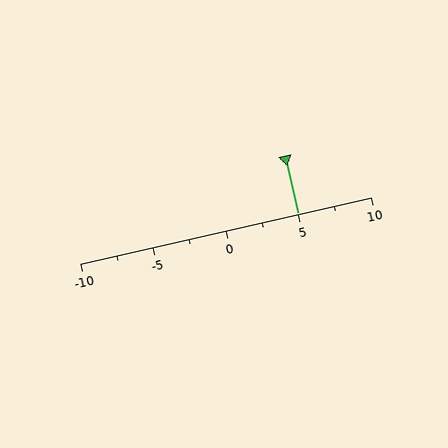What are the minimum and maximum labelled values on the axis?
The axis runs from -10 to 10.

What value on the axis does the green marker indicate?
The marker indicates approximately 5.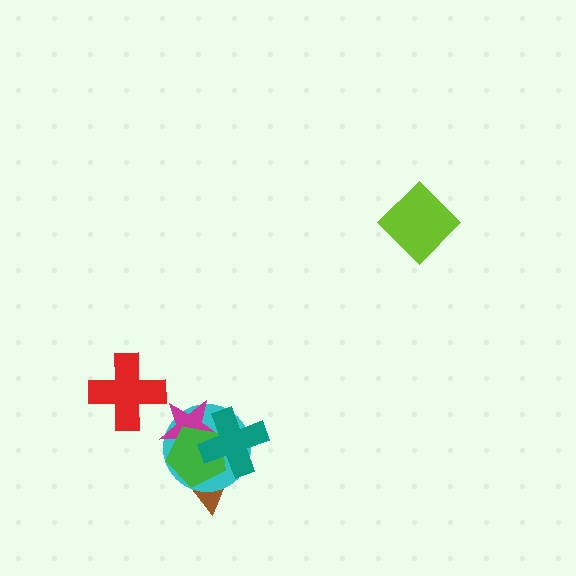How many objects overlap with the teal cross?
4 objects overlap with the teal cross.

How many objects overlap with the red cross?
0 objects overlap with the red cross.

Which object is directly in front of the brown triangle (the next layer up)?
The cyan circle is directly in front of the brown triangle.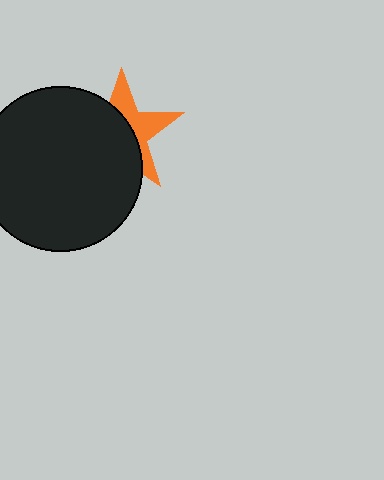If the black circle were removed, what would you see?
You would see the complete orange star.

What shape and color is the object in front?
The object in front is a black circle.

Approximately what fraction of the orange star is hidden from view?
Roughly 59% of the orange star is hidden behind the black circle.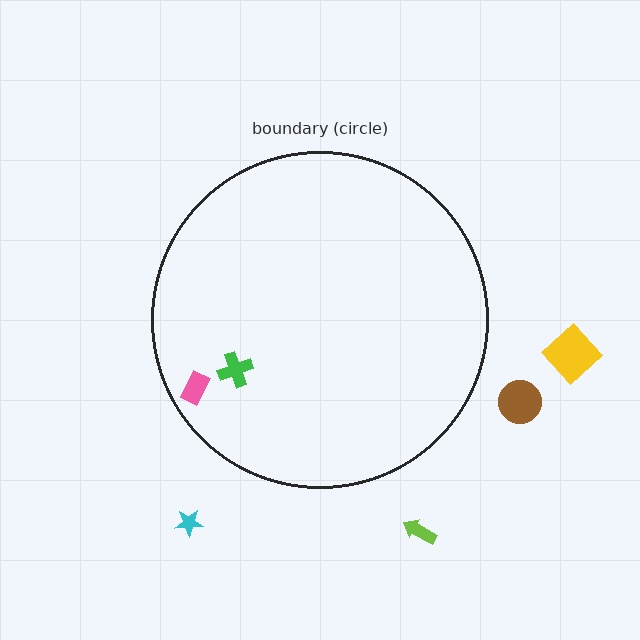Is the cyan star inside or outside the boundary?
Outside.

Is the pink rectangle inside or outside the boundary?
Inside.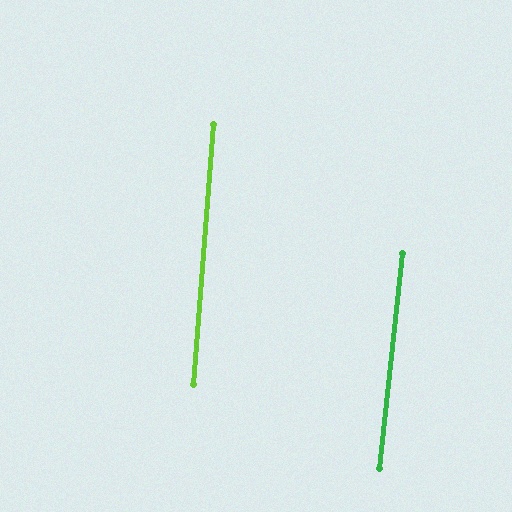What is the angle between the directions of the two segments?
Approximately 2 degrees.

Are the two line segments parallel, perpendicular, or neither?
Parallel — their directions differ by only 1.8°.